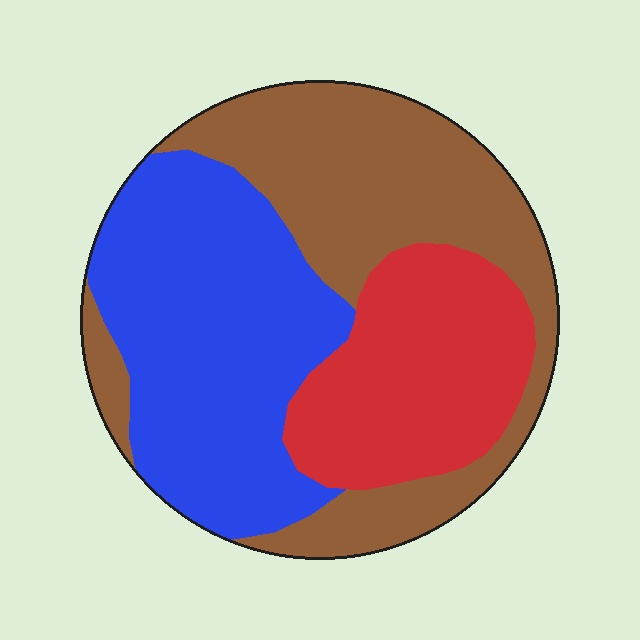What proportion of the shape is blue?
Blue covers 38% of the shape.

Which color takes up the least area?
Red, at roughly 25%.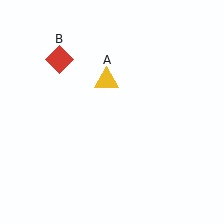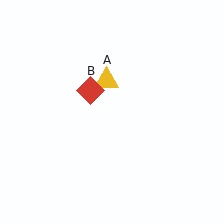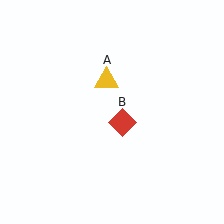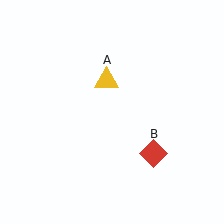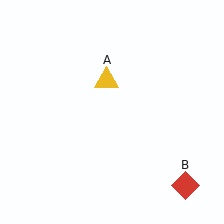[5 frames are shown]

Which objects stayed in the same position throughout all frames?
Yellow triangle (object A) remained stationary.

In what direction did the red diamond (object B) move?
The red diamond (object B) moved down and to the right.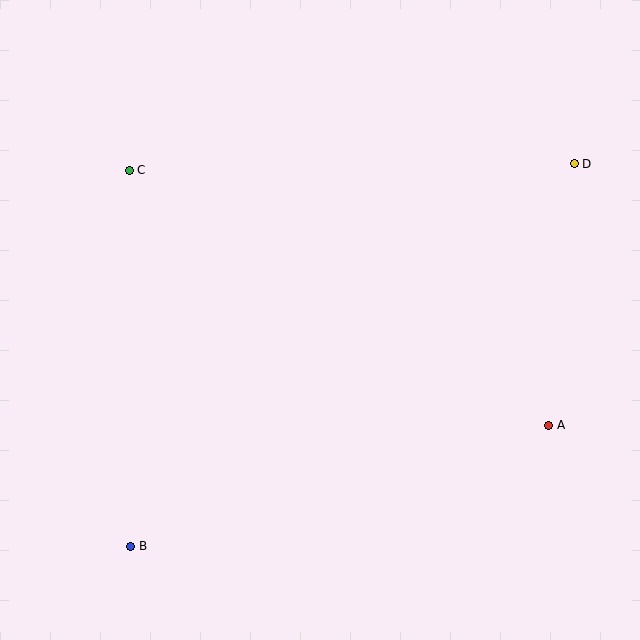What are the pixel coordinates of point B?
Point B is at (131, 546).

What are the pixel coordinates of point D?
Point D is at (574, 164).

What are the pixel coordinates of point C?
Point C is at (129, 170).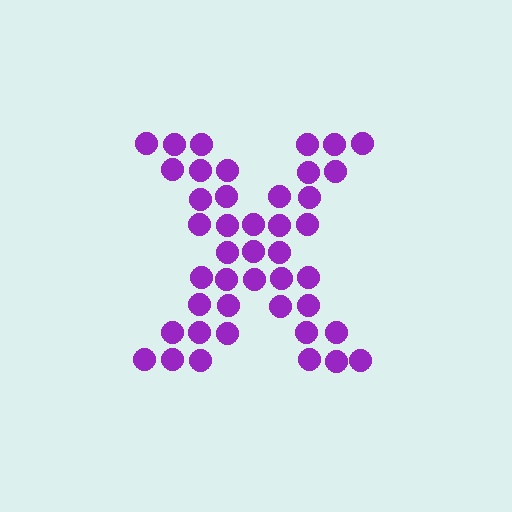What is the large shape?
The large shape is the letter X.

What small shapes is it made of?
It is made of small circles.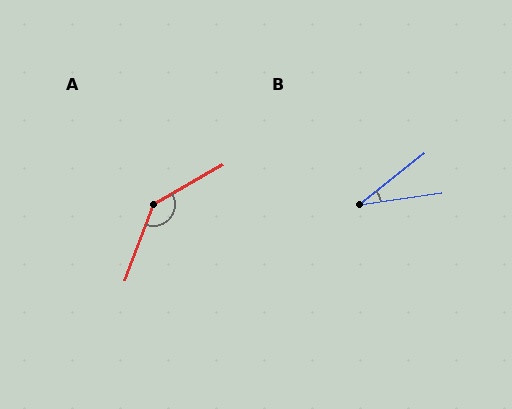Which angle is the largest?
A, at approximately 141 degrees.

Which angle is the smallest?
B, at approximately 30 degrees.